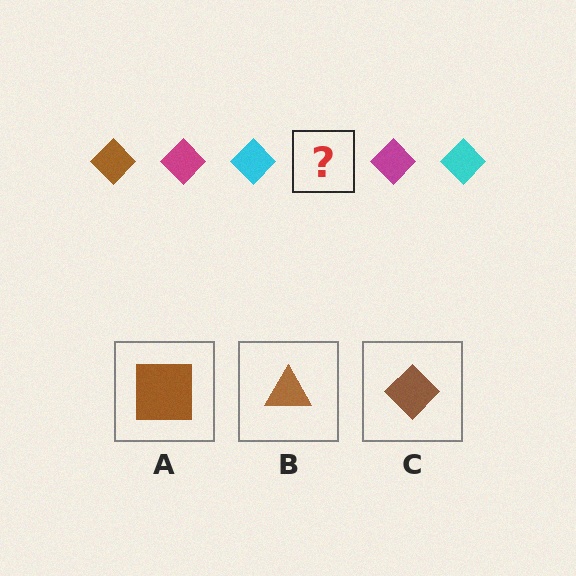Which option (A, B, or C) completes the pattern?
C.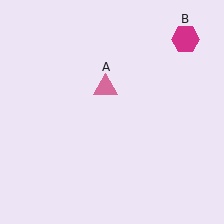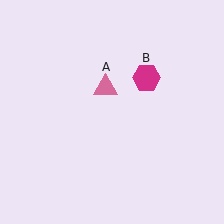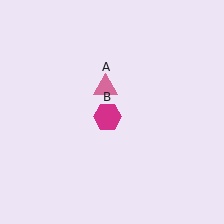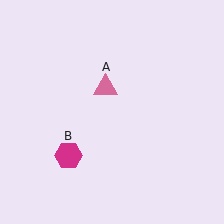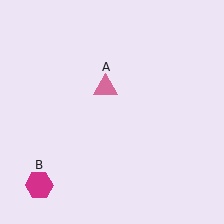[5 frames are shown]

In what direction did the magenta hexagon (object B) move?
The magenta hexagon (object B) moved down and to the left.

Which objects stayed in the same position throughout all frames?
Pink triangle (object A) remained stationary.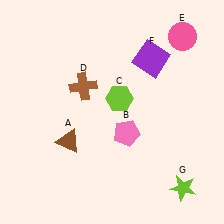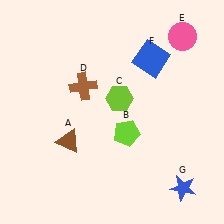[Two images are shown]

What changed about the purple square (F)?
In Image 1, F is purple. In Image 2, it changed to blue.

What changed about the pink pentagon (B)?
In Image 1, B is pink. In Image 2, it changed to lime.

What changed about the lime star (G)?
In Image 1, G is lime. In Image 2, it changed to blue.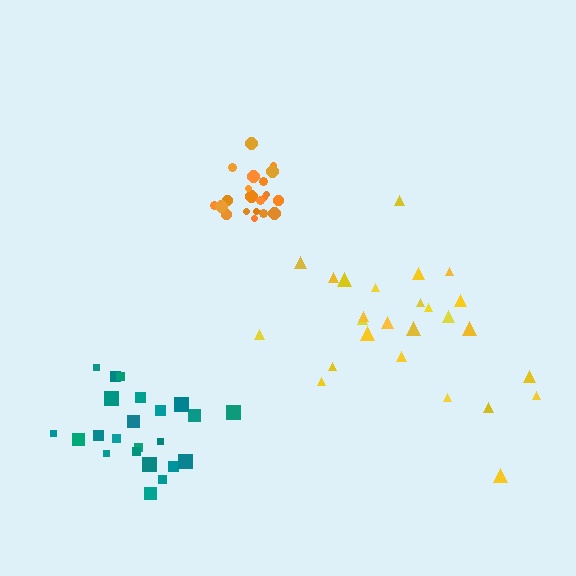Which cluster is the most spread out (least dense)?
Yellow.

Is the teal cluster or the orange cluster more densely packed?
Orange.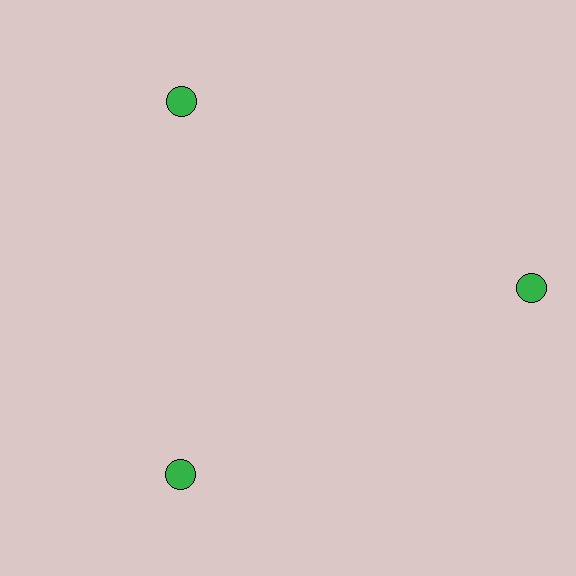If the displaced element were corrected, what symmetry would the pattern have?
It would have 3-fold rotational symmetry — the pattern would map onto itself every 120 degrees.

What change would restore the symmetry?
The symmetry would be restored by moving it inward, back onto the ring so that all 3 circles sit at equal angles and equal distance from the center.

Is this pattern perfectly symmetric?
No. The 3 green circles are arranged in a ring, but one element near the 3 o'clock position is pushed outward from the center, breaking the 3-fold rotational symmetry.